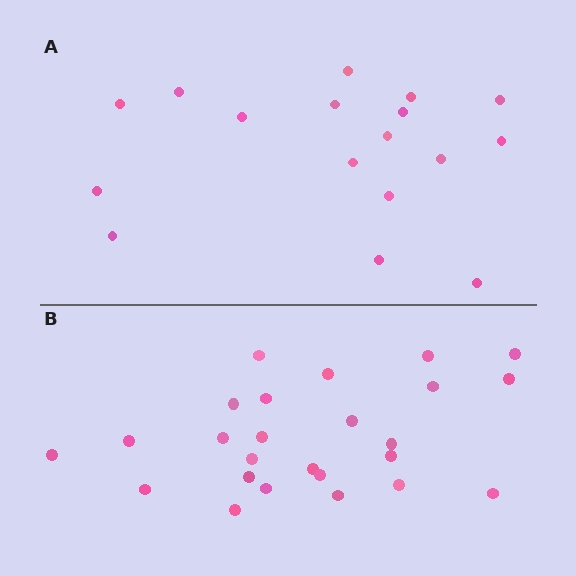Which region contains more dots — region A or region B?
Region B (the bottom region) has more dots.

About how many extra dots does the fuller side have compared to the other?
Region B has roughly 8 or so more dots than region A.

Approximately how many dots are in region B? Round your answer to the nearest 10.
About 20 dots. (The exact count is 25, which rounds to 20.)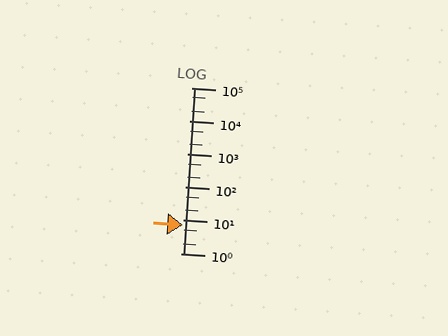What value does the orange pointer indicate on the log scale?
The pointer indicates approximately 7.3.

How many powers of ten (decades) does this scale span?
The scale spans 5 decades, from 1 to 100000.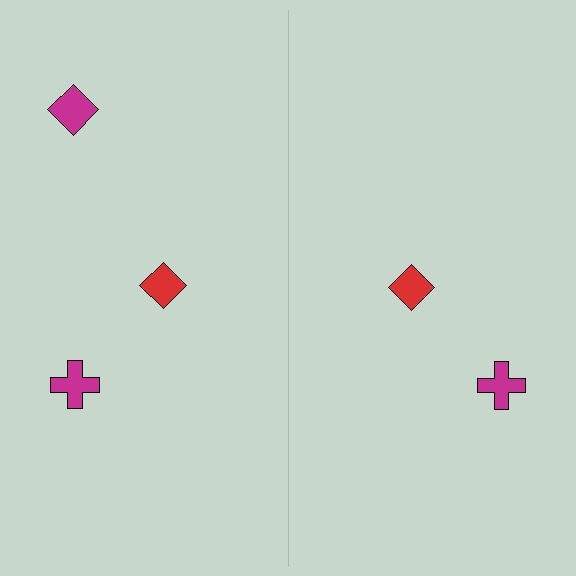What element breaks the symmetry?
A magenta diamond is missing from the right side.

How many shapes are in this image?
There are 5 shapes in this image.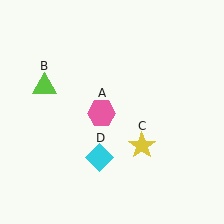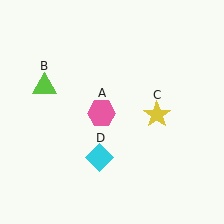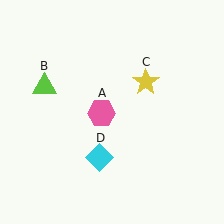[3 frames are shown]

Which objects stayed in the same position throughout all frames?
Pink hexagon (object A) and lime triangle (object B) and cyan diamond (object D) remained stationary.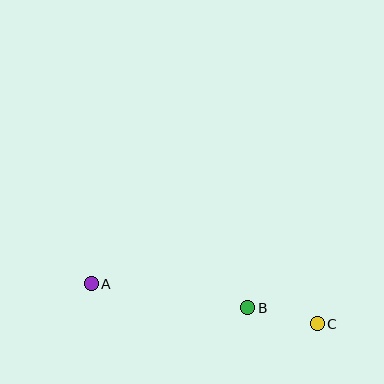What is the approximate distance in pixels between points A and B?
The distance between A and B is approximately 159 pixels.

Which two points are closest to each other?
Points B and C are closest to each other.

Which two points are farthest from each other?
Points A and C are farthest from each other.